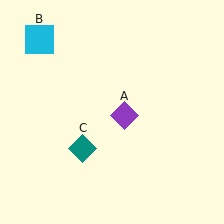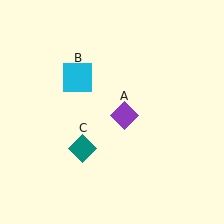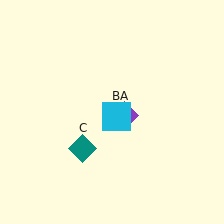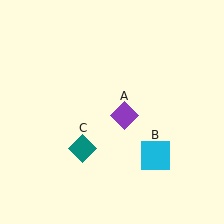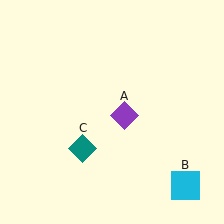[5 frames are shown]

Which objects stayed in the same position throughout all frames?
Purple diamond (object A) and teal diamond (object C) remained stationary.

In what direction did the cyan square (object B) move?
The cyan square (object B) moved down and to the right.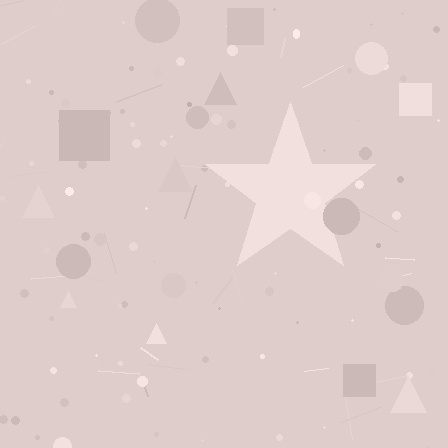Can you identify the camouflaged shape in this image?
The camouflaged shape is a star.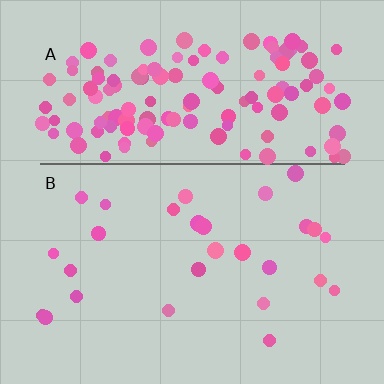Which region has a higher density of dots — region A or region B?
A (the top).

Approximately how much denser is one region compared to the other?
Approximately 5.0× — region A over region B.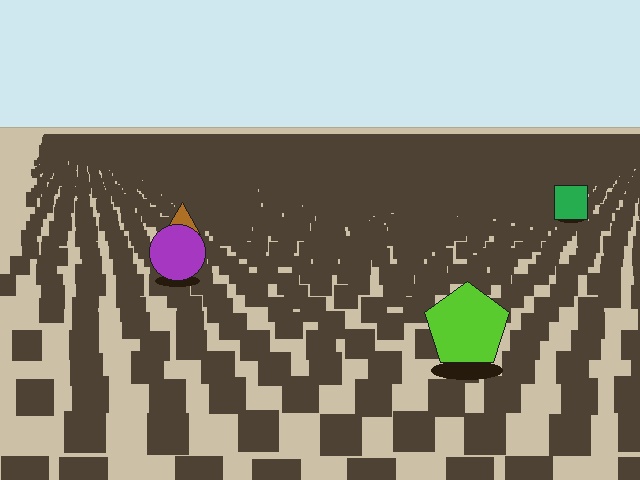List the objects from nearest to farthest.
From nearest to farthest: the lime pentagon, the purple circle, the brown triangle, the green square.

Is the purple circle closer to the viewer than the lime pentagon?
No. The lime pentagon is closer — you can tell from the texture gradient: the ground texture is coarser near it.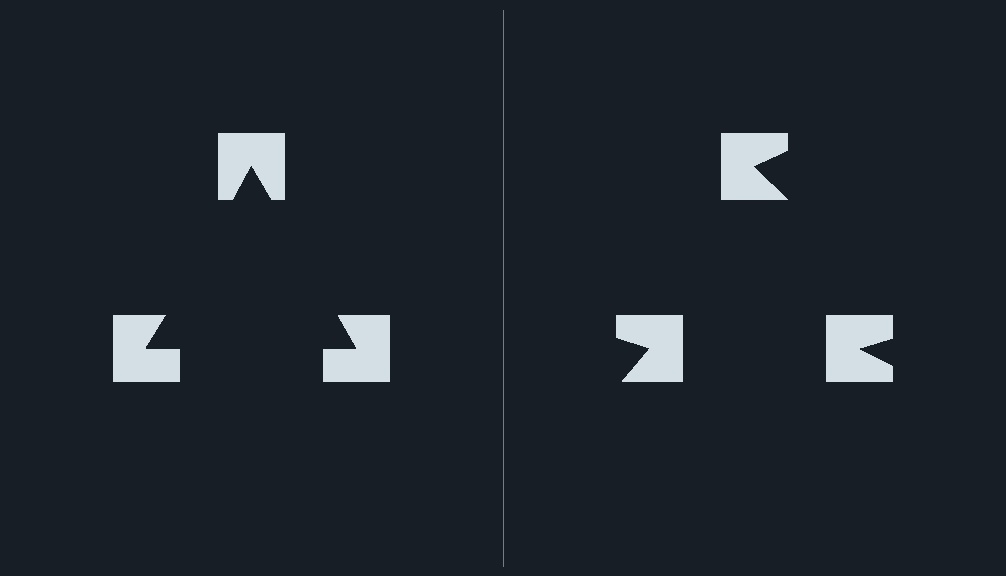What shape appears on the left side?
An illusory triangle.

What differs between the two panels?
The notched squares are positioned identically on both sides; only the wedge orientations differ. On the left they align to a triangle; on the right they are misaligned.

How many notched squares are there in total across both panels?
6 — 3 on each side.